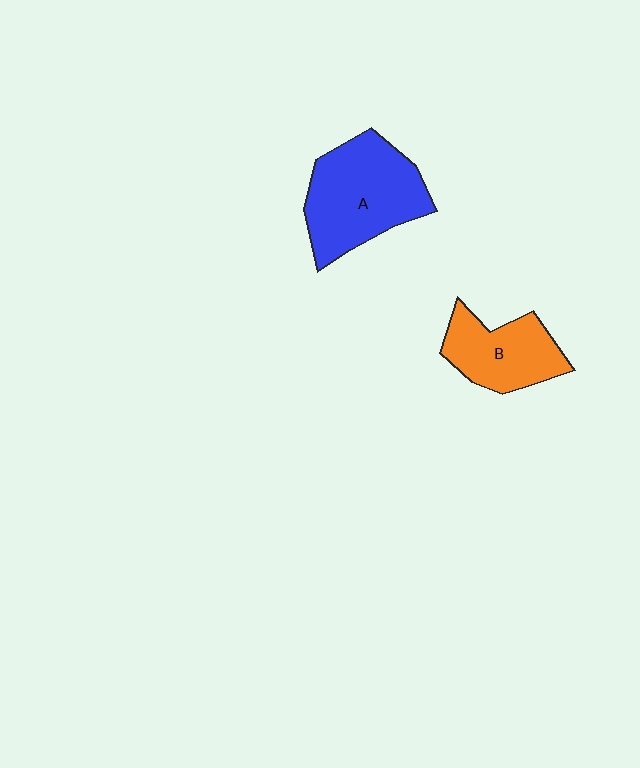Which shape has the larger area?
Shape A (blue).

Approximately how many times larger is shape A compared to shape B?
Approximately 1.5 times.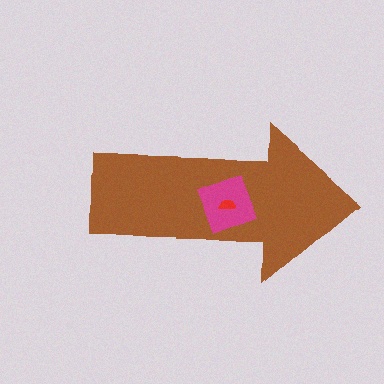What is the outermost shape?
The brown arrow.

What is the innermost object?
The red semicircle.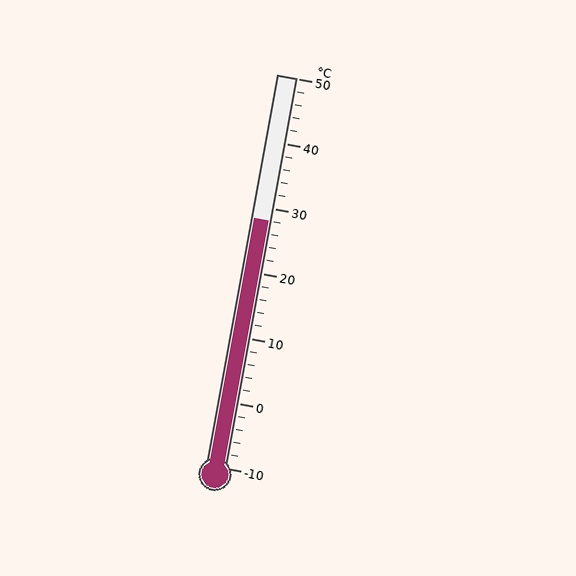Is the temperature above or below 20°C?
The temperature is above 20°C.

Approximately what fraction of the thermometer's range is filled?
The thermometer is filled to approximately 65% of its range.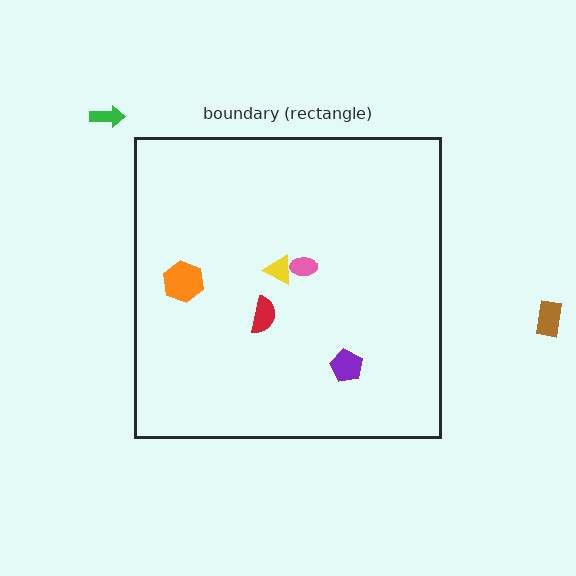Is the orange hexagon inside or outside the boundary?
Inside.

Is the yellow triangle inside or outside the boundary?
Inside.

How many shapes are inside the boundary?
5 inside, 2 outside.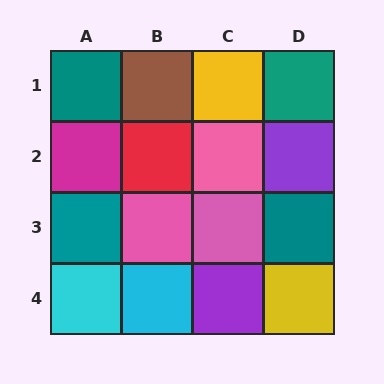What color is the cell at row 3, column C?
Pink.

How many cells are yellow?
2 cells are yellow.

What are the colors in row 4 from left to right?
Cyan, cyan, purple, yellow.